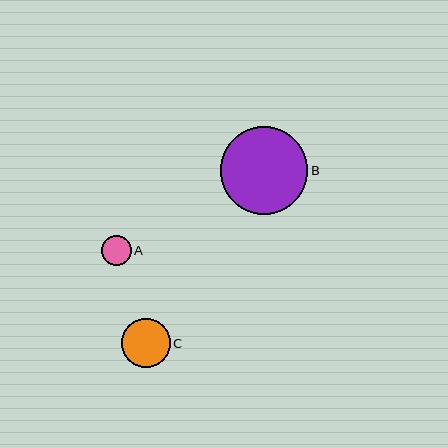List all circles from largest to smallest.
From largest to smallest: B, C, A.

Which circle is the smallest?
Circle A is the smallest with a size of approximately 30 pixels.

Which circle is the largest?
Circle B is the largest with a size of approximately 87 pixels.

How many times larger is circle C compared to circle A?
Circle C is approximately 1.6 times the size of circle A.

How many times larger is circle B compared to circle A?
Circle B is approximately 2.9 times the size of circle A.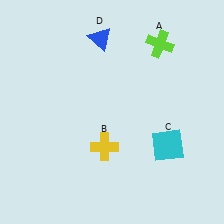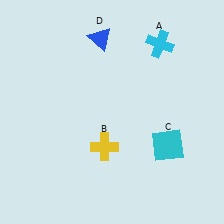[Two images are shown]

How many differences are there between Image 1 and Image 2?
There is 1 difference between the two images.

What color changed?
The cross (A) changed from lime in Image 1 to cyan in Image 2.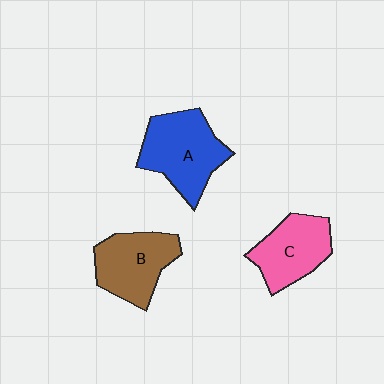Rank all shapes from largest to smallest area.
From largest to smallest: A (blue), B (brown), C (pink).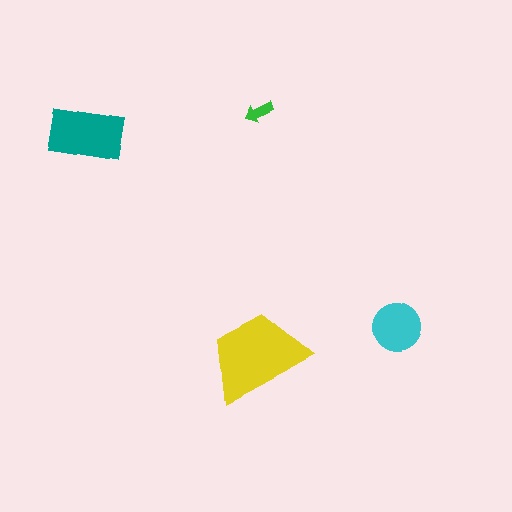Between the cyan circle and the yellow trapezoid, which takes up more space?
The yellow trapezoid.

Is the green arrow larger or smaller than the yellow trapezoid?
Smaller.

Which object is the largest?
The yellow trapezoid.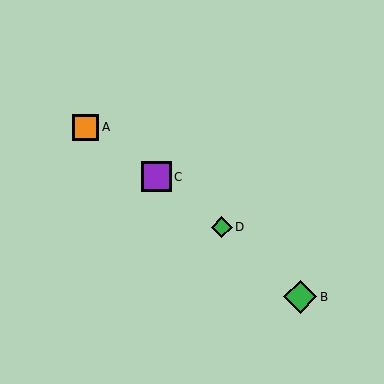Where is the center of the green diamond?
The center of the green diamond is at (300, 297).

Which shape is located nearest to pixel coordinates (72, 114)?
The orange square (labeled A) at (86, 127) is nearest to that location.